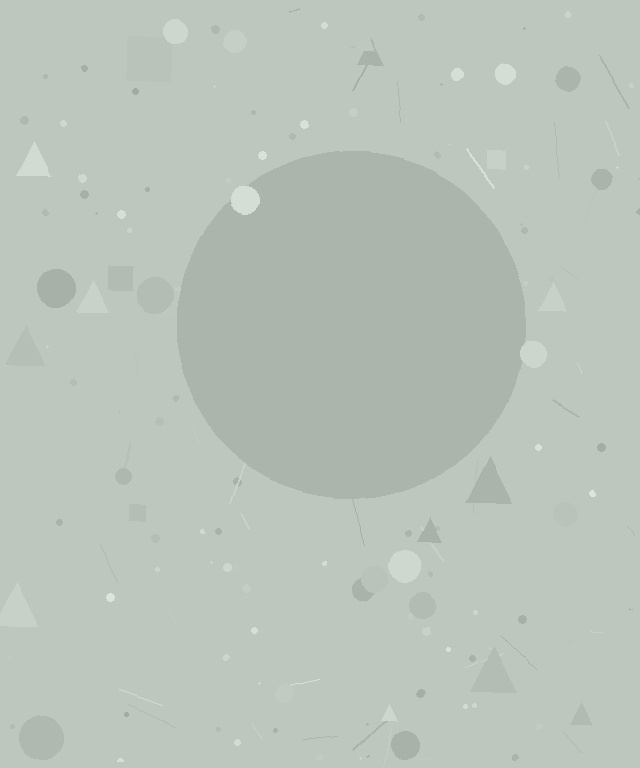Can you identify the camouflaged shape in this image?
The camouflaged shape is a circle.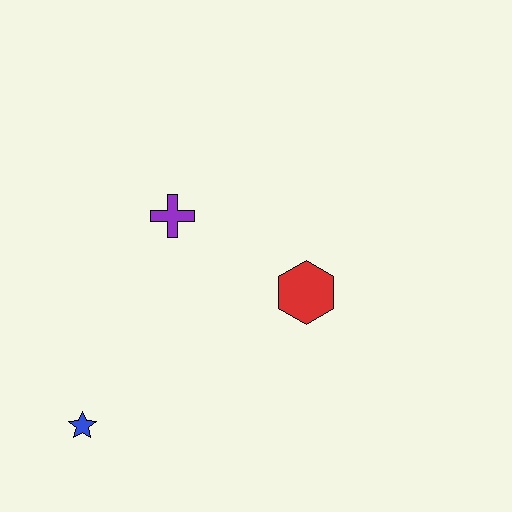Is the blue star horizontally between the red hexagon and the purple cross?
No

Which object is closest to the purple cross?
The red hexagon is closest to the purple cross.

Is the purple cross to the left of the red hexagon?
Yes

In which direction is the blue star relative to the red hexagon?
The blue star is to the left of the red hexagon.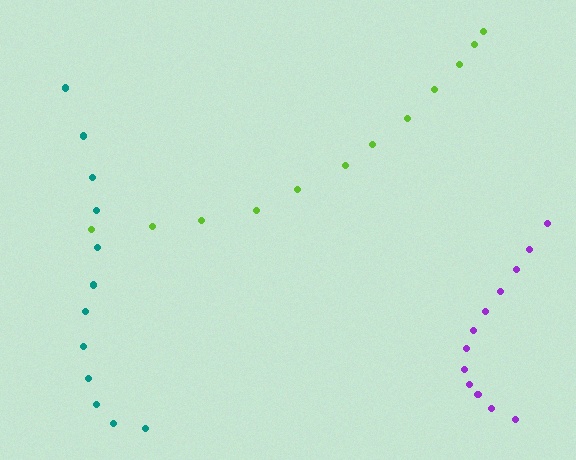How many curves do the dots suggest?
There are 3 distinct paths.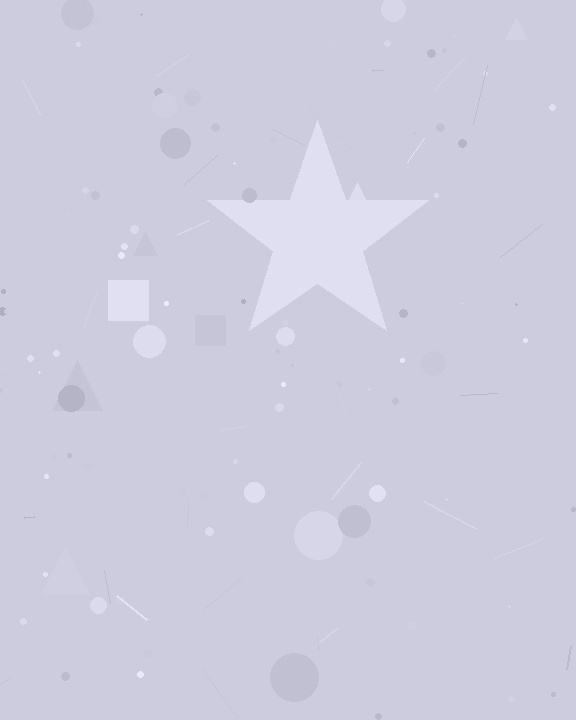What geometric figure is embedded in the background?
A star is embedded in the background.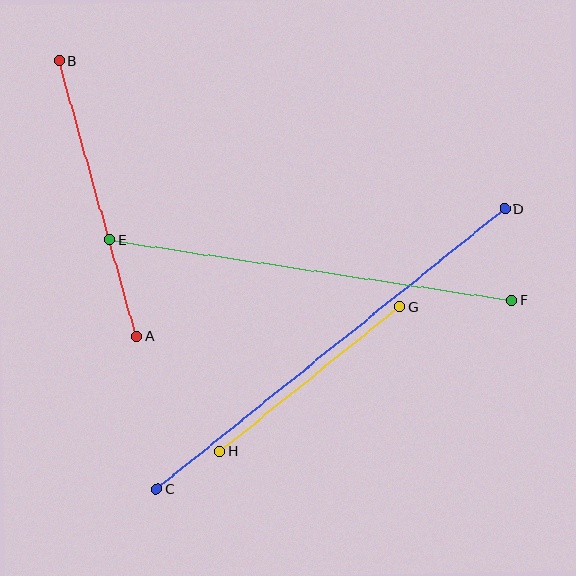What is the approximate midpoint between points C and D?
The midpoint is at approximately (331, 349) pixels.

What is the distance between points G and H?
The distance is approximately 231 pixels.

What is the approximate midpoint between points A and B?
The midpoint is at approximately (98, 199) pixels.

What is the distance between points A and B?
The distance is approximately 286 pixels.